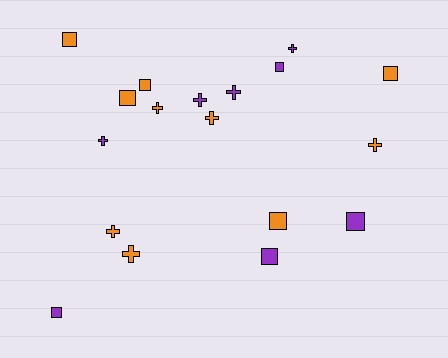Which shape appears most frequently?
Square, with 9 objects.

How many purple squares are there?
There are 4 purple squares.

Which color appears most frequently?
Orange, with 10 objects.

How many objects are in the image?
There are 18 objects.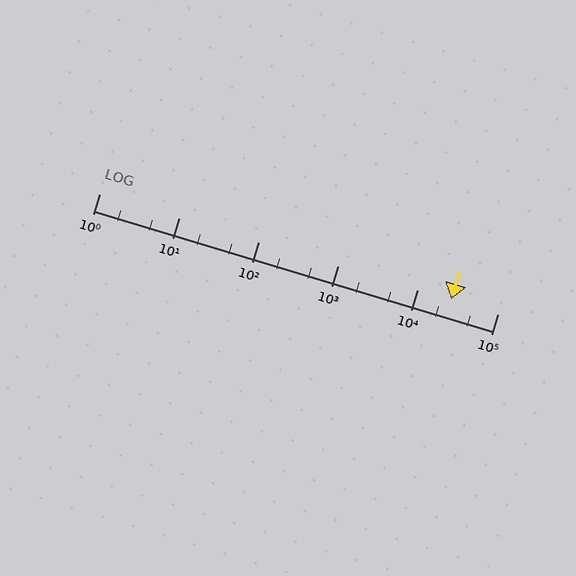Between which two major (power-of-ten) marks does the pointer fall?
The pointer is between 10000 and 100000.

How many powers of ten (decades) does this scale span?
The scale spans 5 decades, from 1 to 100000.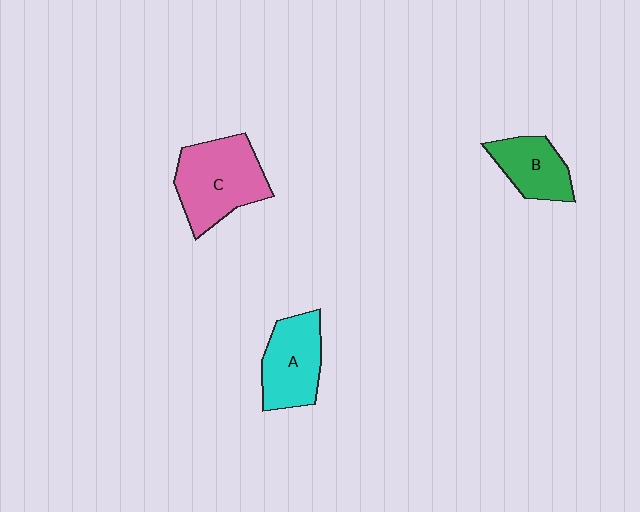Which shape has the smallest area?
Shape B (green).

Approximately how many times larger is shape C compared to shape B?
Approximately 1.6 times.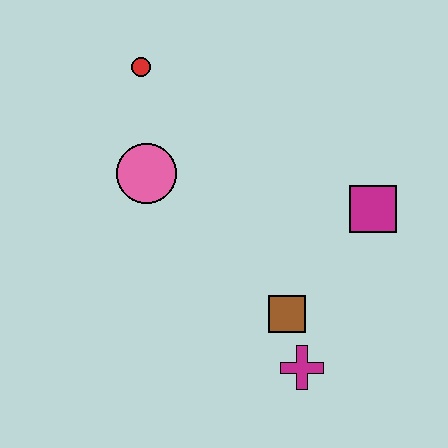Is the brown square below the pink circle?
Yes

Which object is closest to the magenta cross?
The brown square is closest to the magenta cross.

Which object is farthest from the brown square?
The red circle is farthest from the brown square.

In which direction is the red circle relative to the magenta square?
The red circle is to the left of the magenta square.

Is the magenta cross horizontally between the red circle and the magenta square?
Yes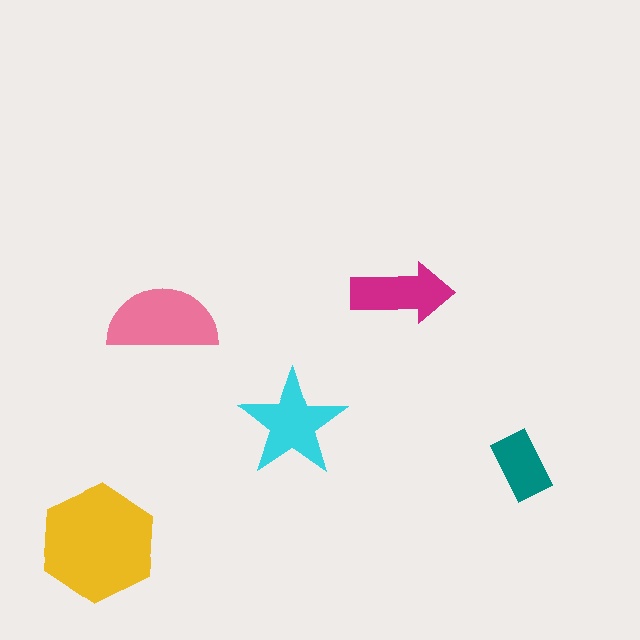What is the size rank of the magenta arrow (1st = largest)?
4th.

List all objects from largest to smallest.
The yellow hexagon, the pink semicircle, the cyan star, the magenta arrow, the teal rectangle.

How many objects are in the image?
There are 5 objects in the image.